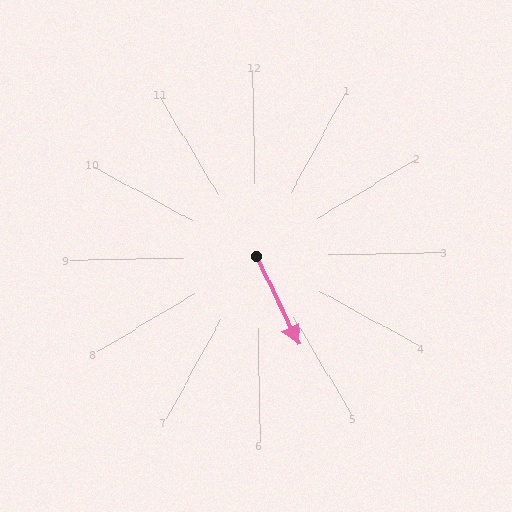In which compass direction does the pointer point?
Southeast.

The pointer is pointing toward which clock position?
Roughly 5 o'clock.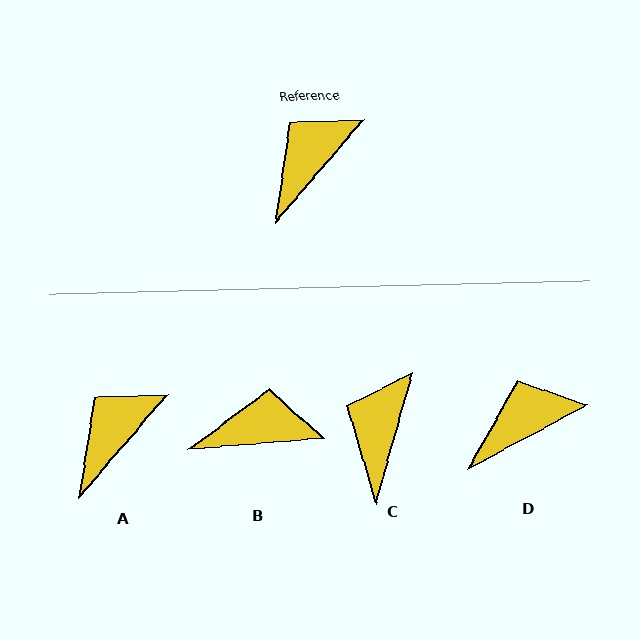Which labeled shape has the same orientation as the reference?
A.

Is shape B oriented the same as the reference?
No, it is off by about 45 degrees.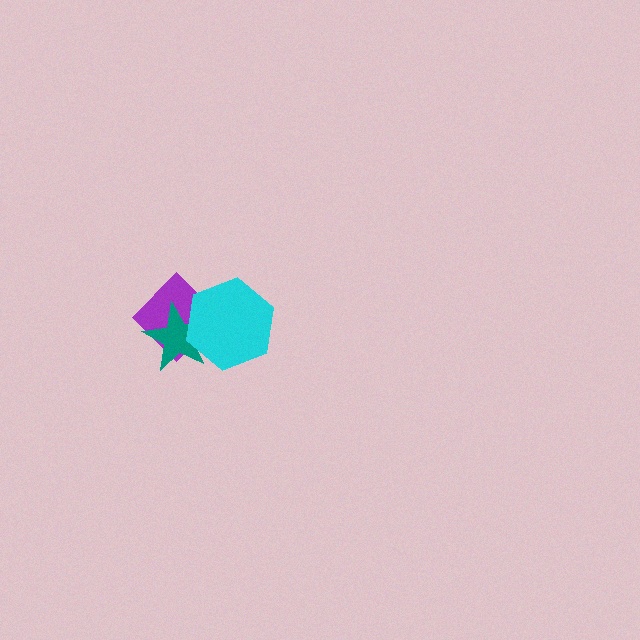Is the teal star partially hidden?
Yes, it is partially covered by another shape.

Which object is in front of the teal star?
The cyan hexagon is in front of the teal star.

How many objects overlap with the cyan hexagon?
2 objects overlap with the cyan hexagon.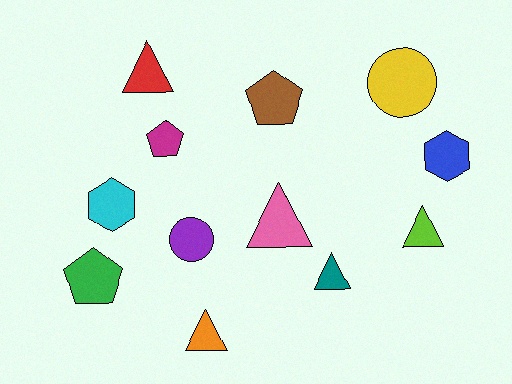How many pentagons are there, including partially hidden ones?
There are 3 pentagons.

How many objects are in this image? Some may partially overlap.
There are 12 objects.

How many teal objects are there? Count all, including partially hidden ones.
There is 1 teal object.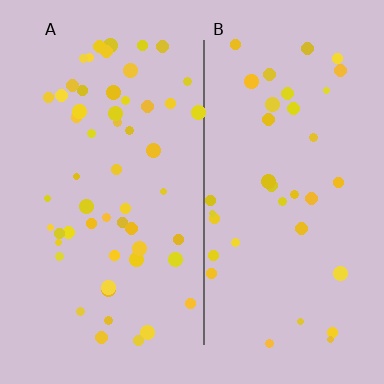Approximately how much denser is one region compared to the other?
Approximately 1.6× — region A over region B.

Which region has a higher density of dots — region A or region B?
A (the left).